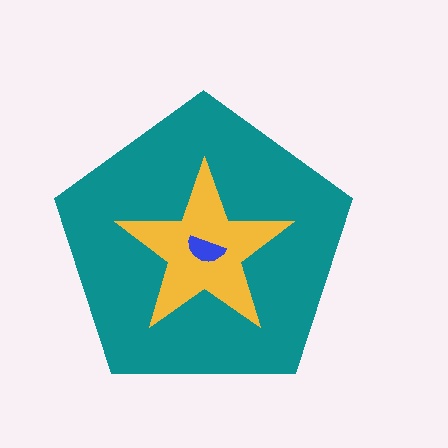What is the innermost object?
The blue semicircle.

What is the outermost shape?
The teal pentagon.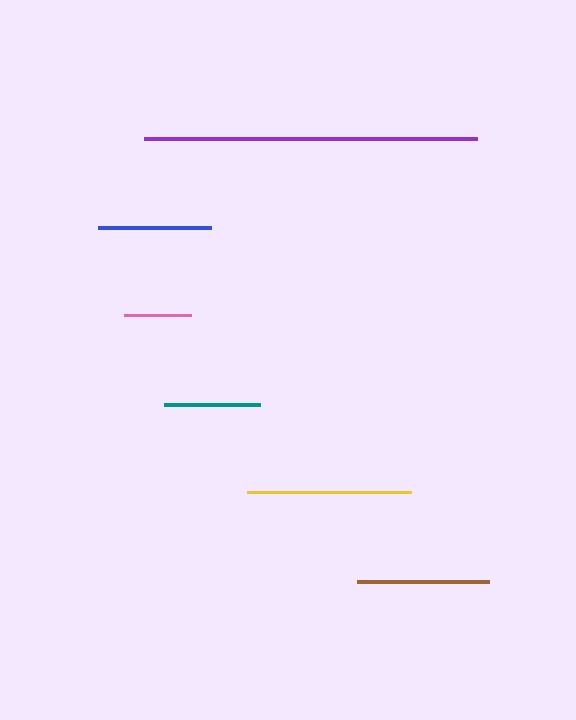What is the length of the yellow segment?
The yellow segment is approximately 164 pixels long.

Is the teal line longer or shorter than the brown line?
The brown line is longer than the teal line.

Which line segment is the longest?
The purple line is the longest at approximately 333 pixels.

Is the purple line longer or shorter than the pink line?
The purple line is longer than the pink line.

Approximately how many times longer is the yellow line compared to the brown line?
The yellow line is approximately 1.2 times the length of the brown line.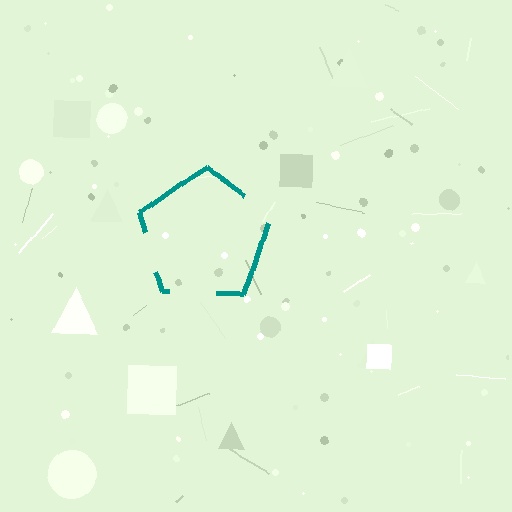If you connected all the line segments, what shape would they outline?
They would outline a pentagon.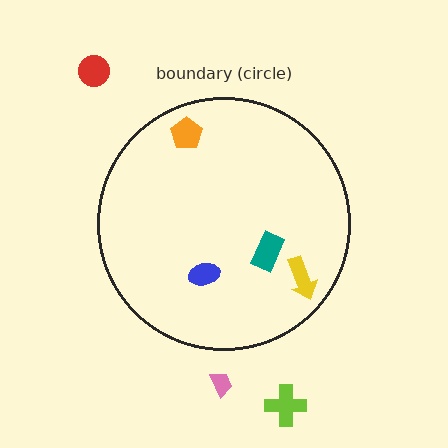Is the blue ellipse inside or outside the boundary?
Inside.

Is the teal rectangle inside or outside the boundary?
Inside.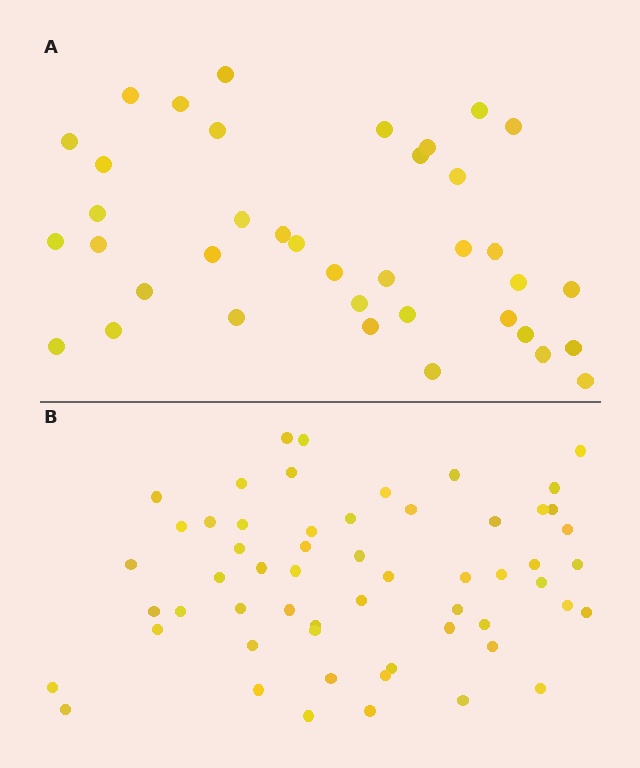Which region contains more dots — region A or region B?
Region B (the bottom region) has more dots.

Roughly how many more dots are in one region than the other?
Region B has approximately 20 more dots than region A.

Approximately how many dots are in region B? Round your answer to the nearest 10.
About 60 dots. (The exact count is 57, which rounds to 60.)